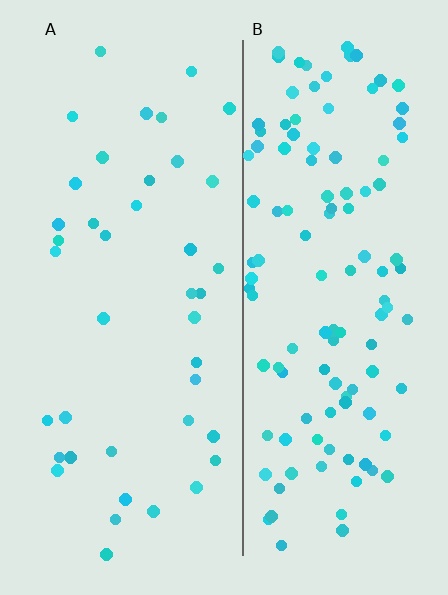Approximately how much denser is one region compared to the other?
Approximately 2.9× — region B over region A.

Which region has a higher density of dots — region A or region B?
B (the right).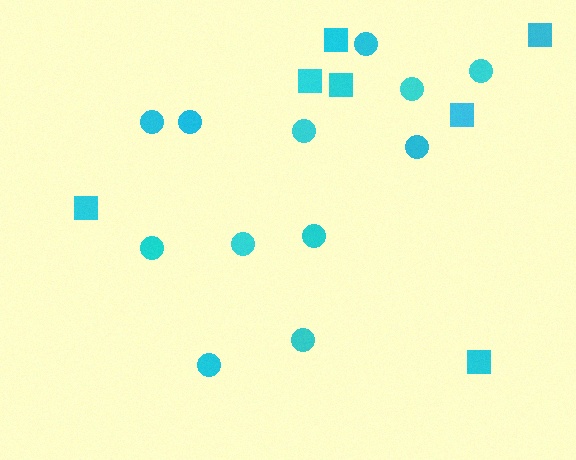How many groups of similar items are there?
There are 2 groups: one group of circles (12) and one group of squares (7).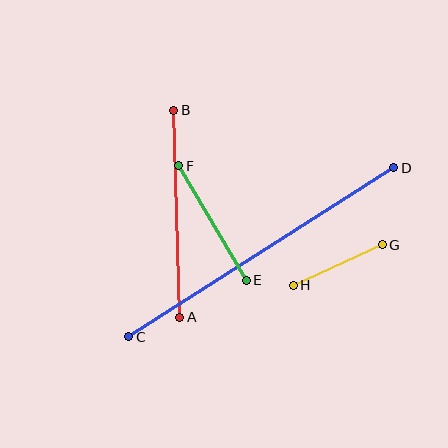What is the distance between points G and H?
The distance is approximately 98 pixels.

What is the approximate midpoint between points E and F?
The midpoint is at approximately (213, 223) pixels.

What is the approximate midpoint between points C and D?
The midpoint is at approximately (261, 252) pixels.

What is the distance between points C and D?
The distance is approximately 314 pixels.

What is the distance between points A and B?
The distance is approximately 207 pixels.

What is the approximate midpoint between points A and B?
The midpoint is at approximately (177, 214) pixels.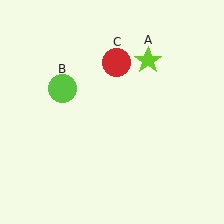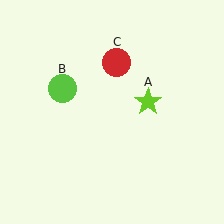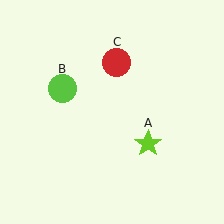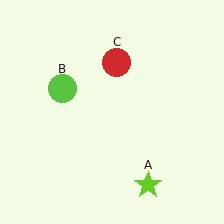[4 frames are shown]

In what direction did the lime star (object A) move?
The lime star (object A) moved down.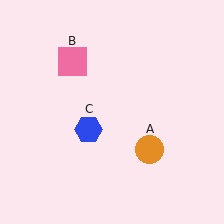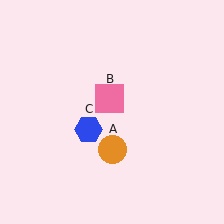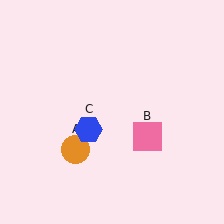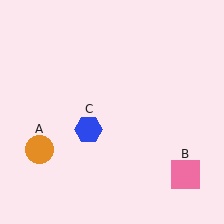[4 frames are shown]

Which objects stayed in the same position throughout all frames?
Blue hexagon (object C) remained stationary.